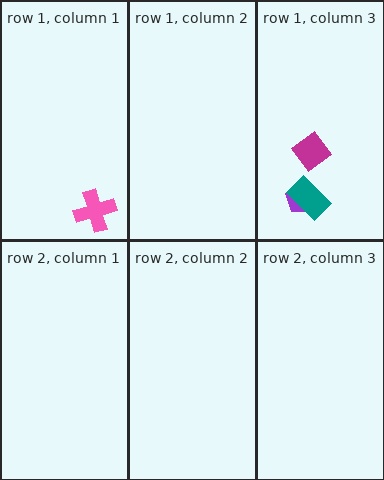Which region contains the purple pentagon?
The row 1, column 3 region.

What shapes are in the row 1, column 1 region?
The pink cross.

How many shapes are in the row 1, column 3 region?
3.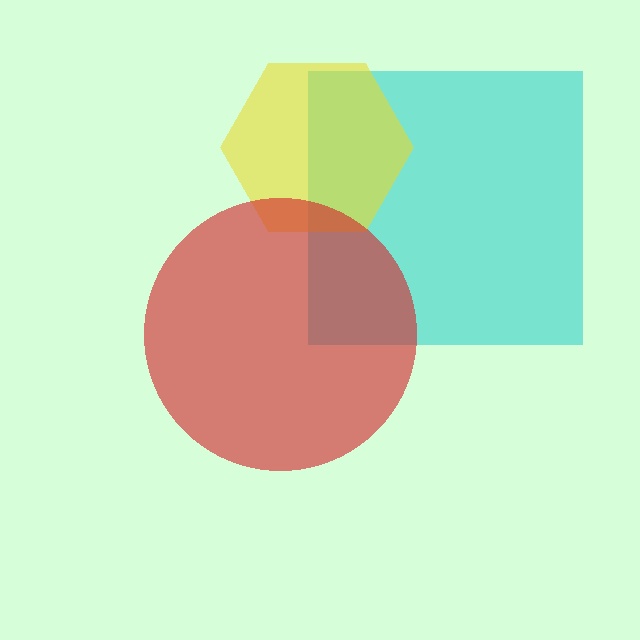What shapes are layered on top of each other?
The layered shapes are: a cyan square, a yellow hexagon, a red circle.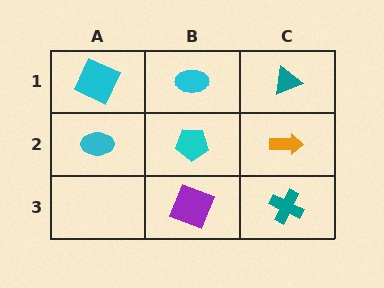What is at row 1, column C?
A teal triangle.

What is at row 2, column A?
A cyan ellipse.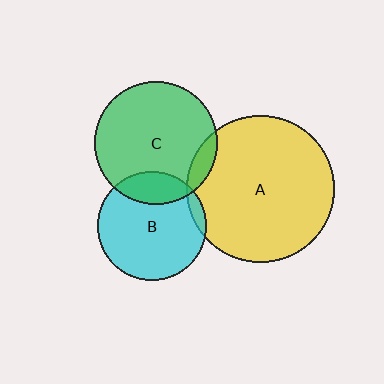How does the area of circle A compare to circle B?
Approximately 1.8 times.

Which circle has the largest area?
Circle A (yellow).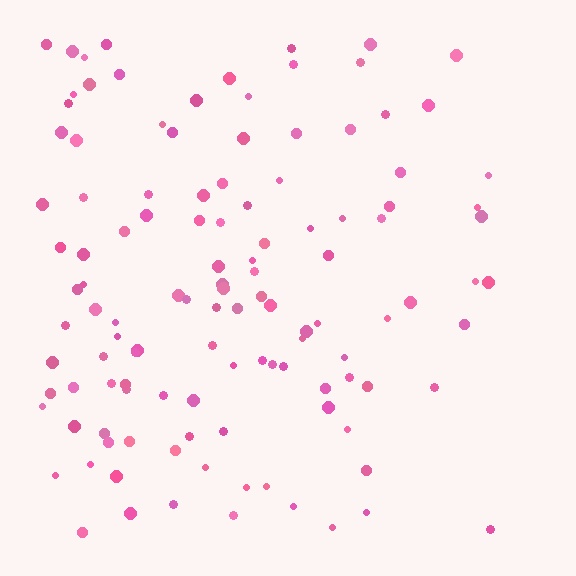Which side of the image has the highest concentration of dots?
The left.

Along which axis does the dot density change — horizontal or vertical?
Horizontal.